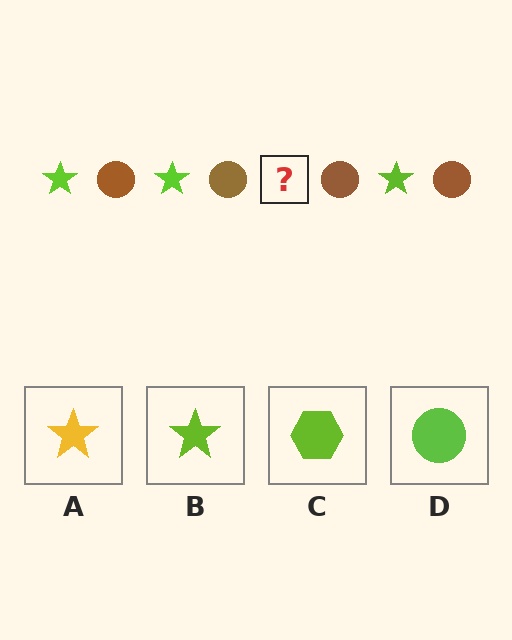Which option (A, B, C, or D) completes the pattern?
B.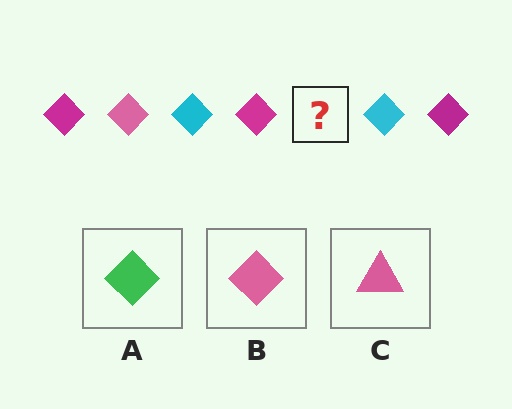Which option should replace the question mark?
Option B.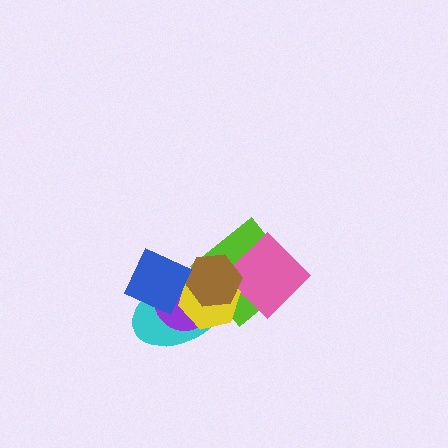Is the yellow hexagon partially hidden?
Yes, it is partially covered by another shape.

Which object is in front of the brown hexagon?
The blue diamond is in front of the brown hexagon.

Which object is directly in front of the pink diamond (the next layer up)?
The yellow hexagon is directly in front of the pink diamond.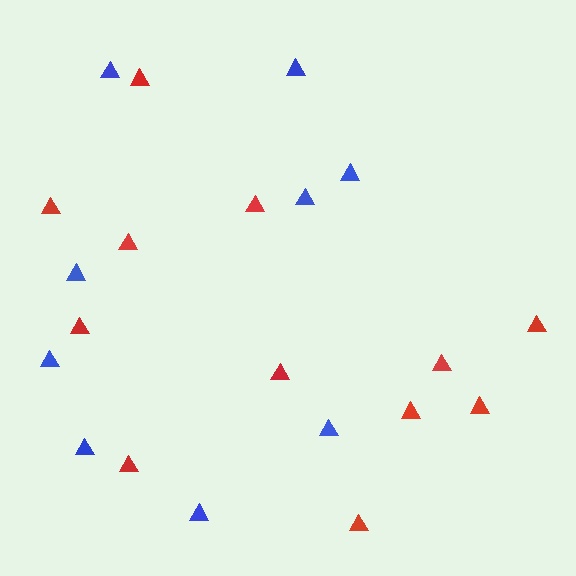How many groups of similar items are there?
There are 2 groups: one group of red triangles (12) and one group of blue triangles (9).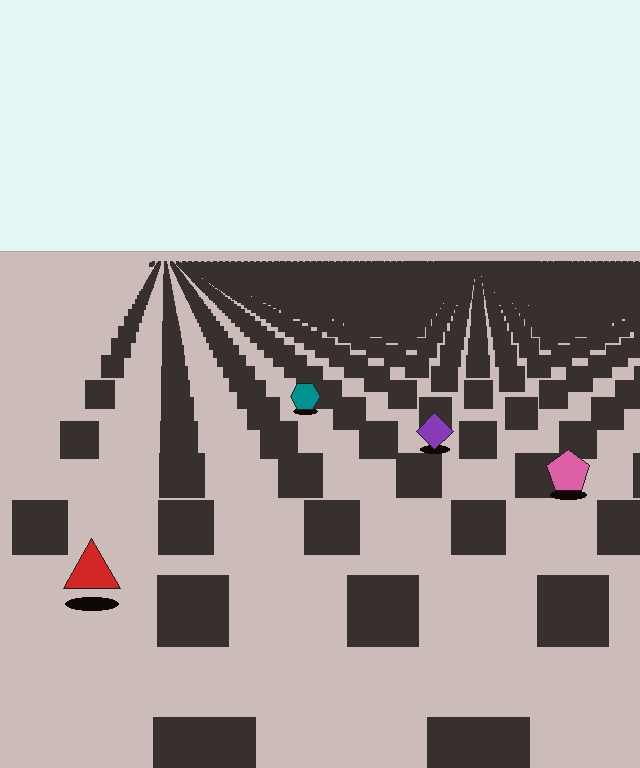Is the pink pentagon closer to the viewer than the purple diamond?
Yes. The pink pentagon is closer — you can tell from the texture gradient: the ground texture is coarser near it.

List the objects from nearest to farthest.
From nearest to farthest: the red triangle, the pink pentagon, the purple diamond, the teal hexagon.